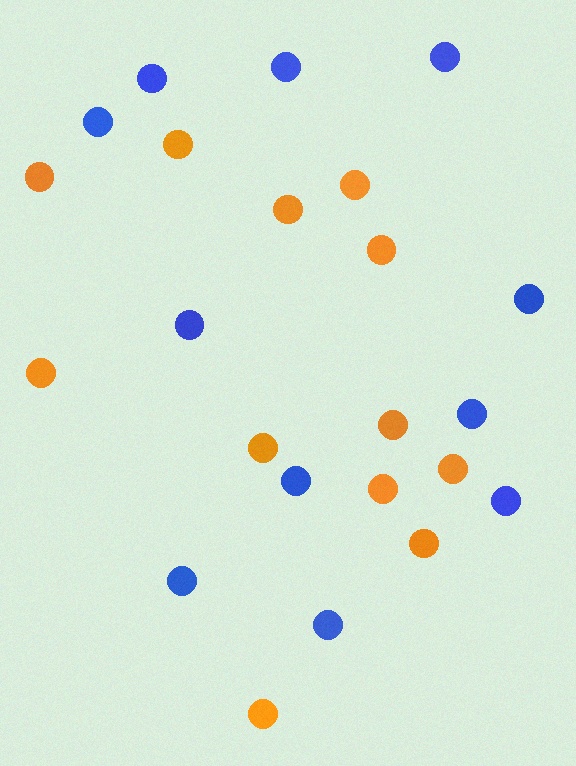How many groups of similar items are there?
There are 2 groups: one group of orange circles (12) and one group of blue circles (11).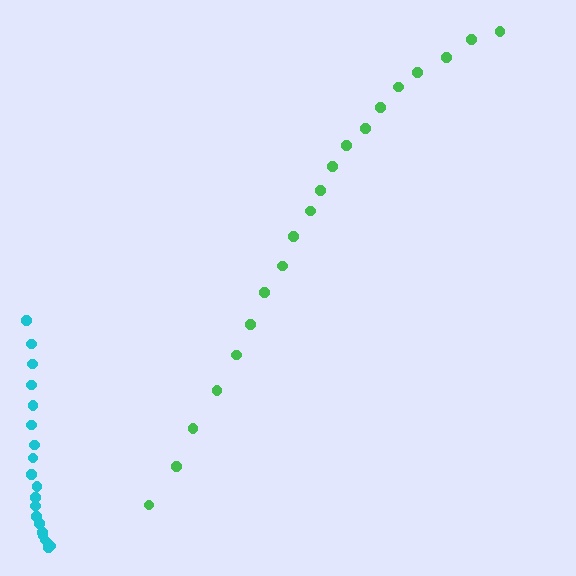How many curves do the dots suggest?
There are 2 distinct paths.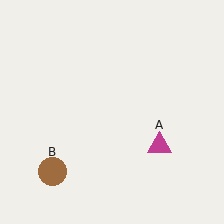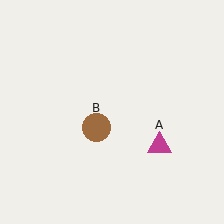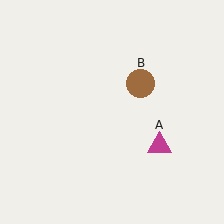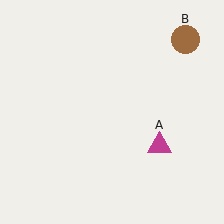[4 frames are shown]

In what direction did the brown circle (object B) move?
The brown circle (object B) moved up and to the right.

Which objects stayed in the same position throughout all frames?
Magenta triangle (object A) remained stationary.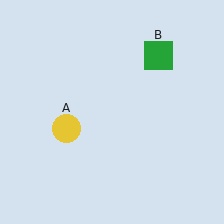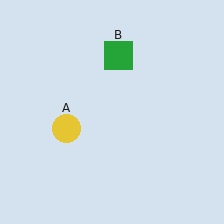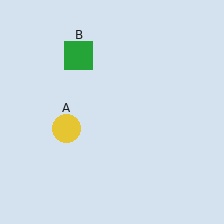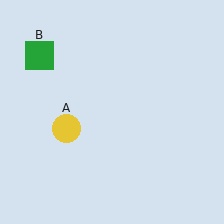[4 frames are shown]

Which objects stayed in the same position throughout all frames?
Yellow circle (object A) remained stationary.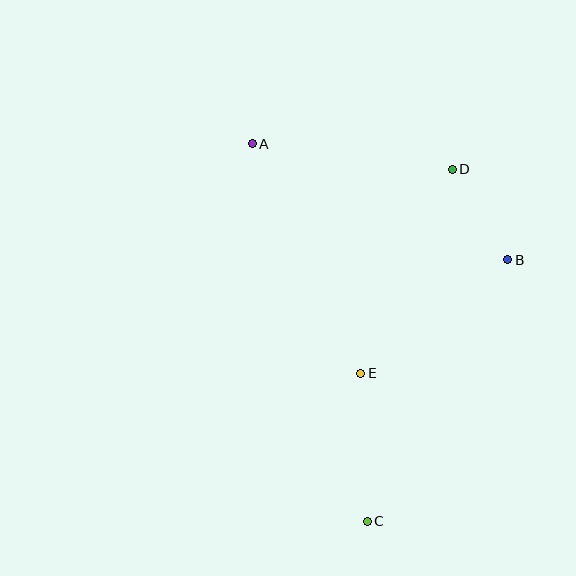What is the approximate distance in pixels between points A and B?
The distance between A and B is approximately 280 pixels.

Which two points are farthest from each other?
Points A and C are farthest from each other.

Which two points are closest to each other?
Points B and D are closest to each other.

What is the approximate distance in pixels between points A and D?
The distance between A and D is approximately 202 pixels.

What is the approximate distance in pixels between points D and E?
The distance between D and E is approximately 224 pixels.